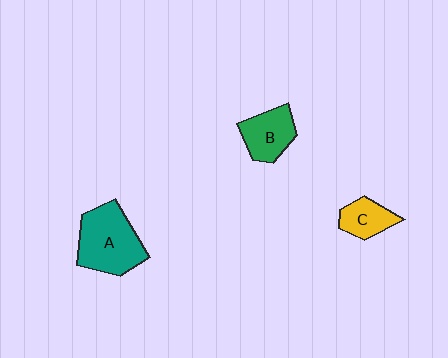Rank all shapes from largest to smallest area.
From largest to smallest: A (teal), B (green), C (yellow).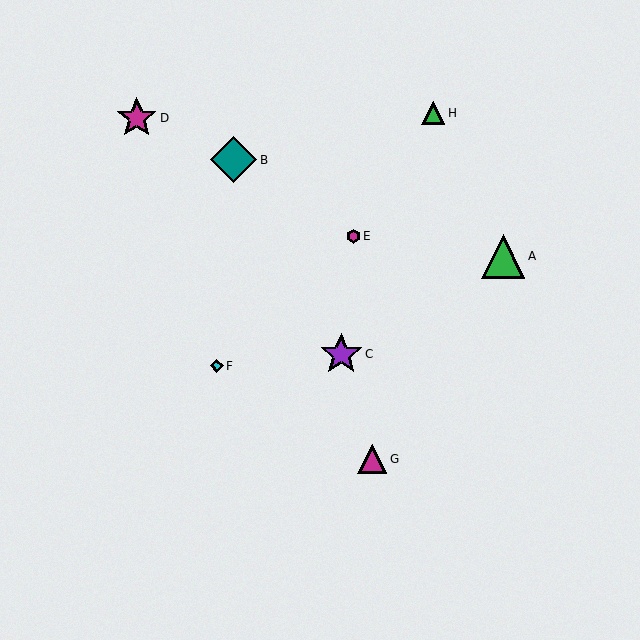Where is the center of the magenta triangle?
The center of the magenta triangle is at (372, 459).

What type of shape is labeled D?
Shape D is a magenta star.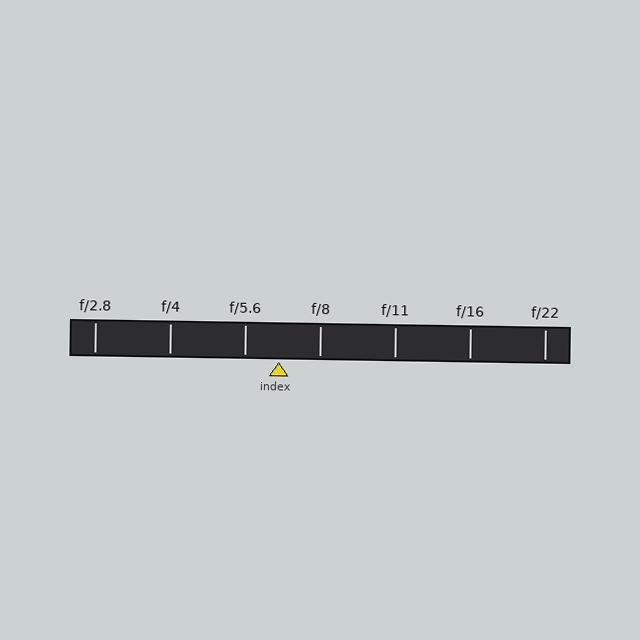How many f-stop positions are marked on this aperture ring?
There are 7 f-stop positions marked.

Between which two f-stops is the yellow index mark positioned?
The index mark is between f/5.6 and f/8.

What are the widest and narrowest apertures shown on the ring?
The widest aperture shown is f/2.8 and the narrowest is f/22.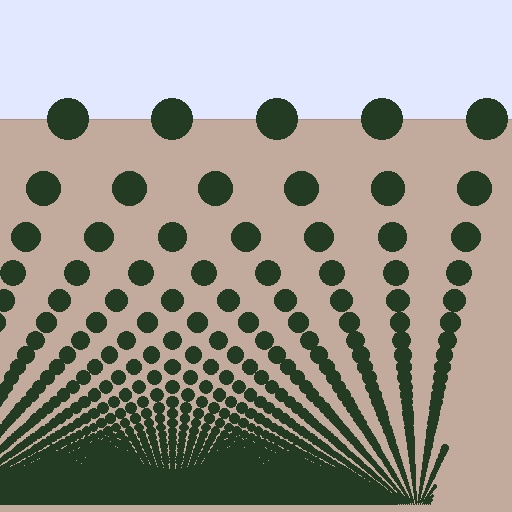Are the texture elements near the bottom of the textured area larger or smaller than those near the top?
Smaller. The gradient is inverted — elements near the bottom are smaller and denser.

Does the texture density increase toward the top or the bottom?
Density increases toward the bottom.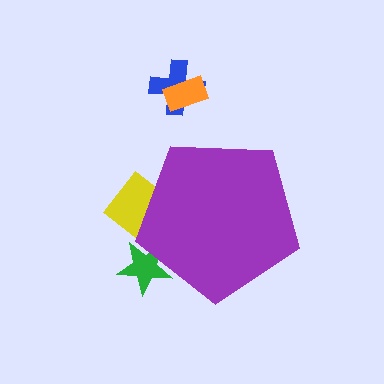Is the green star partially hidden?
Yes, the green star is partially hidden behind the purple pentagon.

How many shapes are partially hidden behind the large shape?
2 shapes are partially hidden.